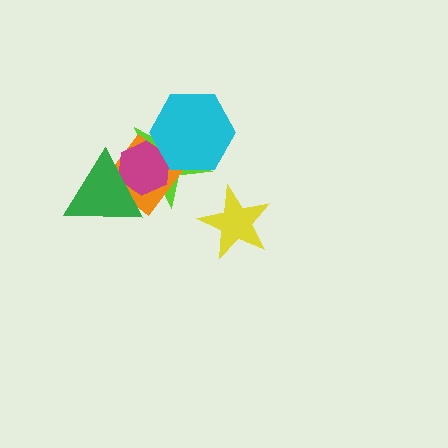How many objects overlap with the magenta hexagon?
4 objects overlap with the magenta hexagon.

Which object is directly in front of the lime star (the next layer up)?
The orange diamond is directly in front of the lime star.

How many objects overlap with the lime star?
4 objects overlap with the lime star.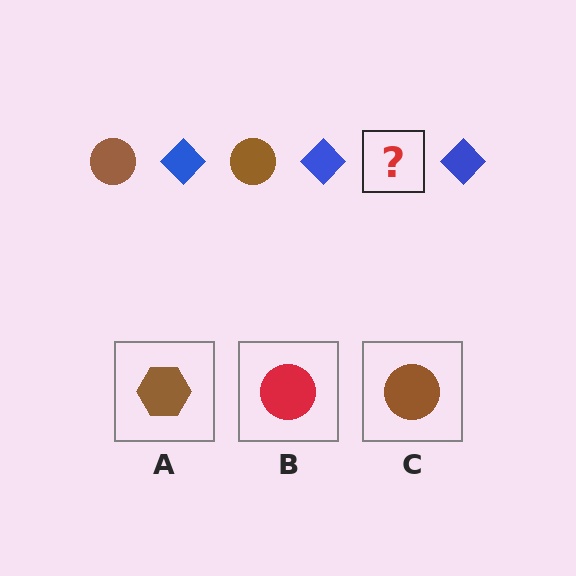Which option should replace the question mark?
Option C.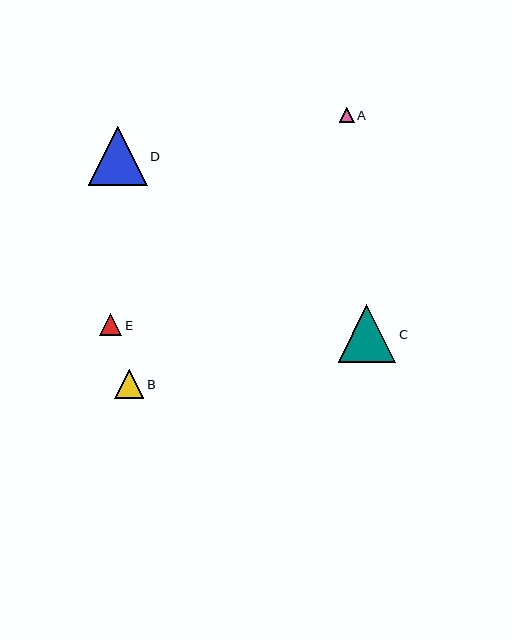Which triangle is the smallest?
Triangle A is the smallest with a size of approximately 15 pixels.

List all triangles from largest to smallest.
From largest to smallest: D, C, B, E, A.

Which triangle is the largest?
Triangle D is the largest with a size of approximately 59 pixels.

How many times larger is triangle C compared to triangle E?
Triangle C is approximately 2.6 times the size of triangle E.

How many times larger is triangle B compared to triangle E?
Triangle B is approximately 1.3 times the size of triangle E.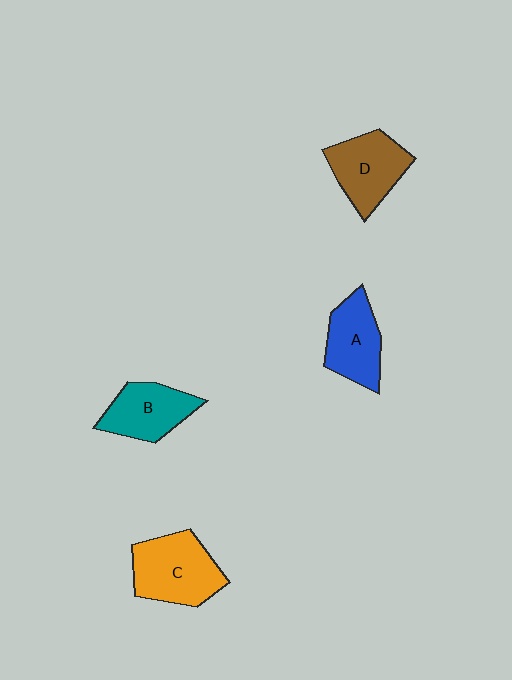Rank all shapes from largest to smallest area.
From largest to smallest: C (orange), D (brown), B (teal), A (blue).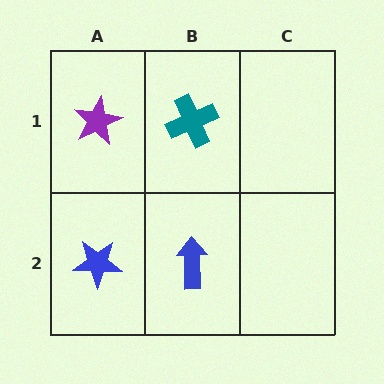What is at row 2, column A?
A blue star.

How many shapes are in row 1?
2 shapes.